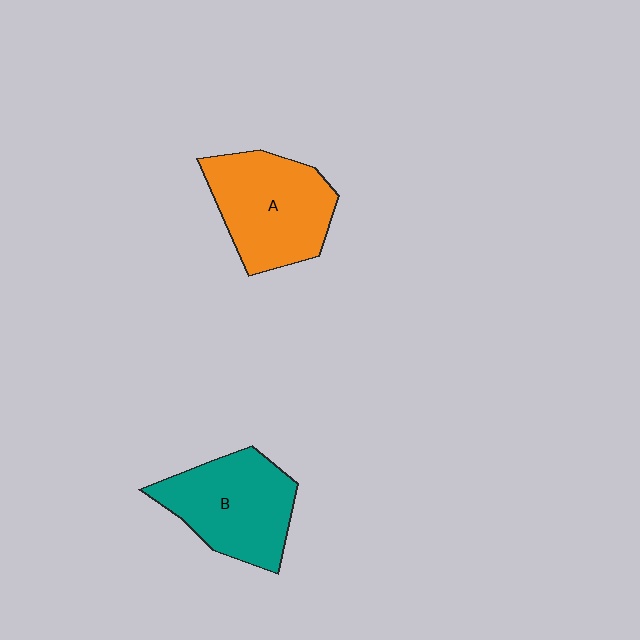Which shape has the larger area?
Shape A (orange).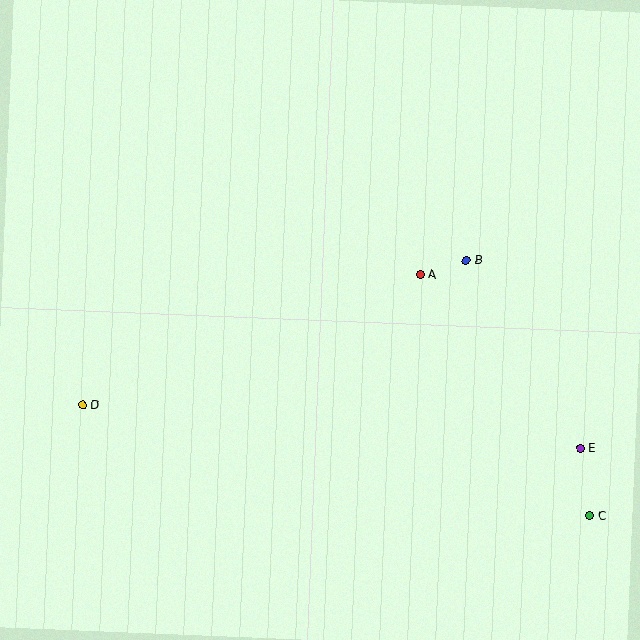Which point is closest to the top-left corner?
Point D is closest to the top-left corner.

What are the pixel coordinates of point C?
Point C is at (590, 515).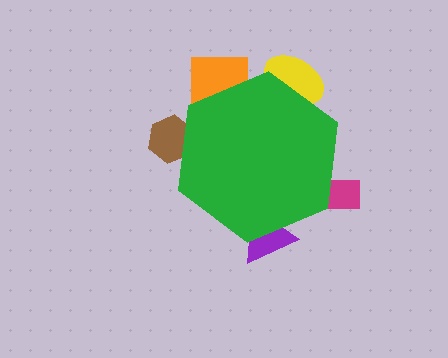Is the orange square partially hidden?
Yes, the orange square is partially hidden behind the green hexagon.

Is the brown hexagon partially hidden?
Yes, the brown hexagon is partially hidden behind the green hexagon.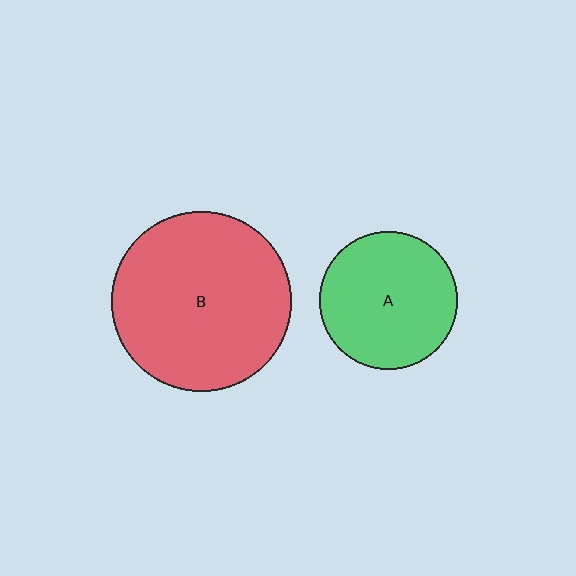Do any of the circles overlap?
No, none of the circles overlap.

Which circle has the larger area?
Circle B (red).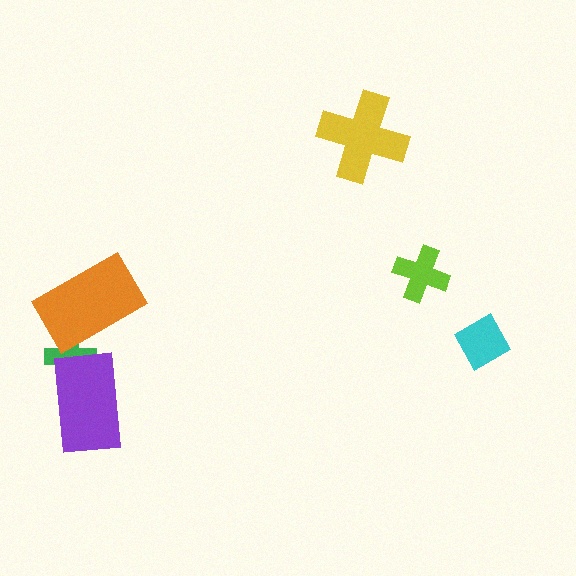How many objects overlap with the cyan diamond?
0 objects overlap with the cyan diamond.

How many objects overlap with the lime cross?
0 objects overlap with the lime cross.